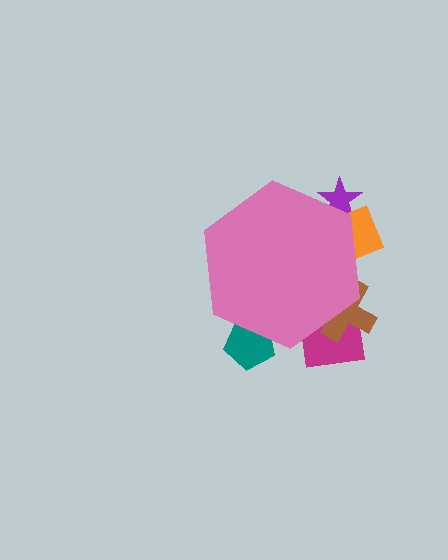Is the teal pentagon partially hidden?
Yes, the teal pentagon is partially hidden behind the pink hexagon.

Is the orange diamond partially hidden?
Yes, the orange diamond is partially hidden behind the pink hexagon.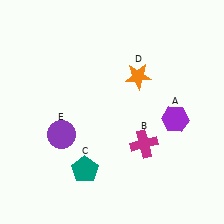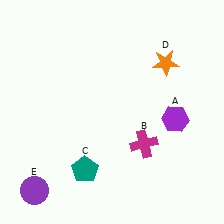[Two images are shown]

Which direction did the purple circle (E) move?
The purple circle (E) moved down.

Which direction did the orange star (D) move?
The orange star (D) moved right.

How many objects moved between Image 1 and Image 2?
2 objects moved between the two images.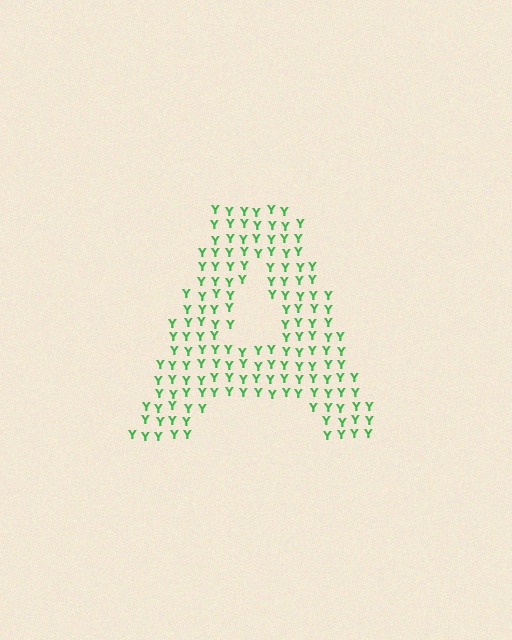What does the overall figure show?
The overall figure shows the letter A.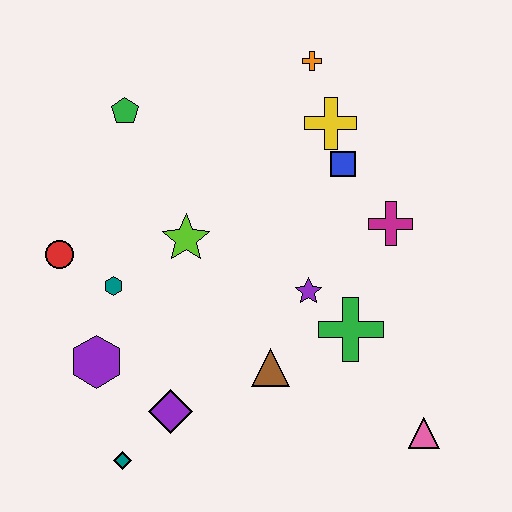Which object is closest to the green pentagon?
The lime star is closest to the green pentagon.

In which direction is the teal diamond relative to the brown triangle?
The teal diamond is to the left of the brown triangle.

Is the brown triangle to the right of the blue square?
No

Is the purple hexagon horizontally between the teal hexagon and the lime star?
No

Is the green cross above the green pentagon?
No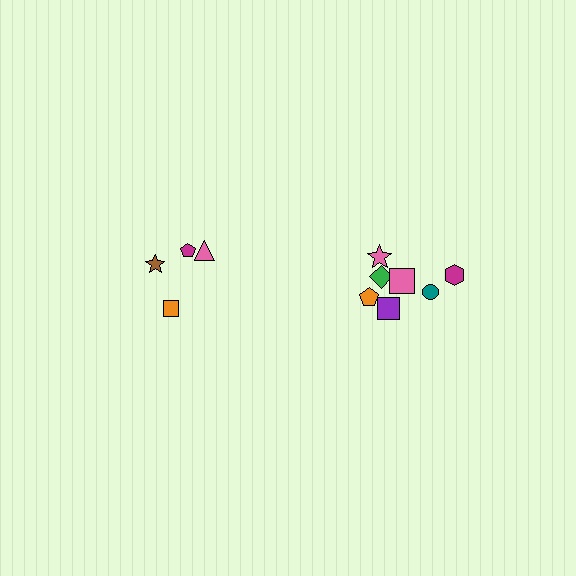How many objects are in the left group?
There are 4 objects.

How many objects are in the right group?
There are 7 objects.